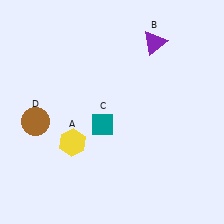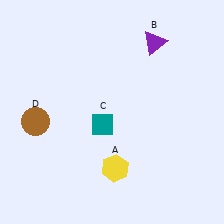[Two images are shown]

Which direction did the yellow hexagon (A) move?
The yellow hexagon (A) moved right.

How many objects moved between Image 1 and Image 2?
1 object moved between the two images.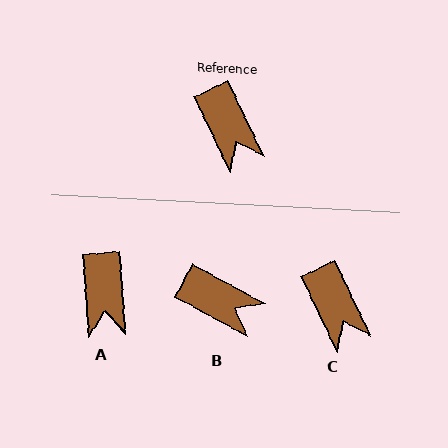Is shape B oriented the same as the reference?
No, it is off by about 36 degrees.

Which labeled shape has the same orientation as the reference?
C.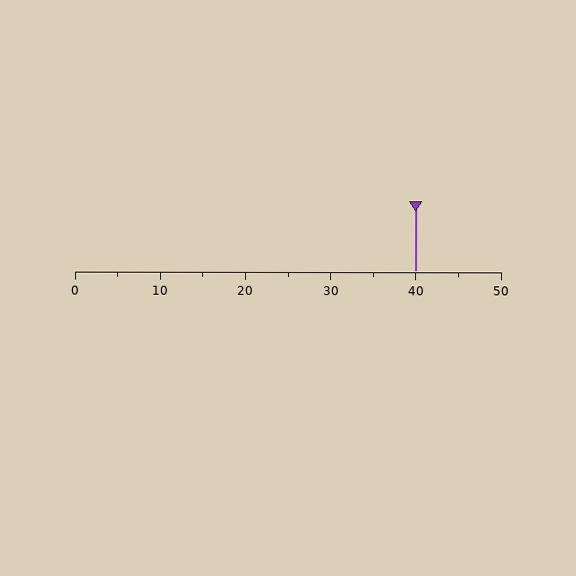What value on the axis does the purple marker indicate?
The marker indicates approximately 40.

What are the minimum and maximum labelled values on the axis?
The axis runs from 0 to 50.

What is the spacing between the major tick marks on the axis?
The major ticks are spaced 10 apart.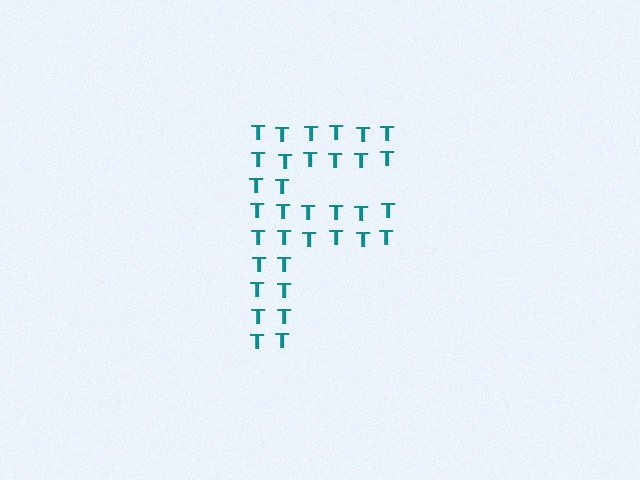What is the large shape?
The large shape is the letter F.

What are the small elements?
The small elements are letter T's.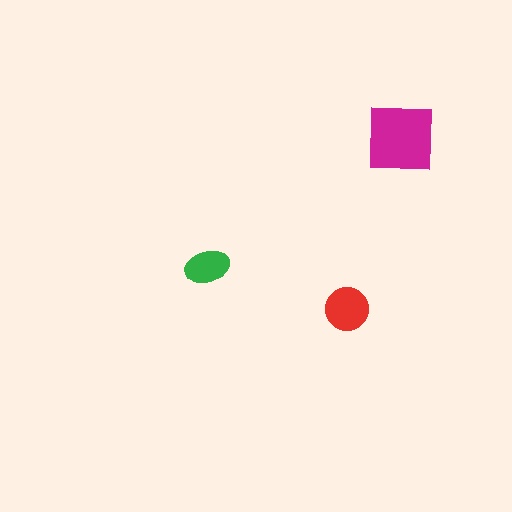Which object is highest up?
The magenta square is topmost.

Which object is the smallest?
The green ellipse.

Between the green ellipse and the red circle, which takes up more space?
The red circle.